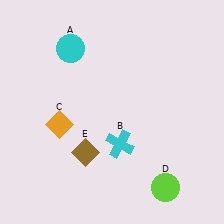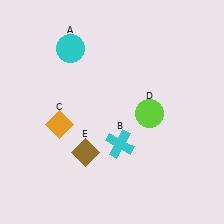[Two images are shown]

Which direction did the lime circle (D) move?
The lime circle (D) moved up.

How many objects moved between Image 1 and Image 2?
1 object moved between the two images.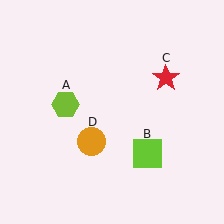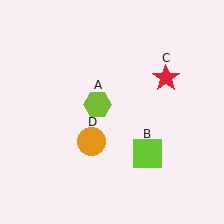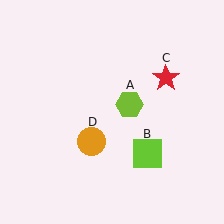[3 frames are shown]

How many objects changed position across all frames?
1 object changed position: lime hexagon (object A).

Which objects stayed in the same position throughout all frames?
Lime square (object B) and red star (object C) and orange circle (object D) remained stationary.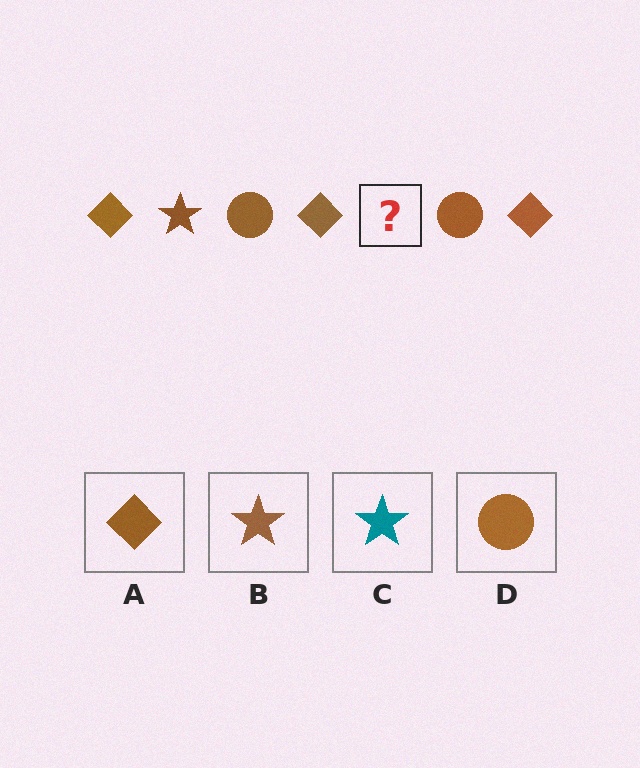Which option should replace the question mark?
Option B.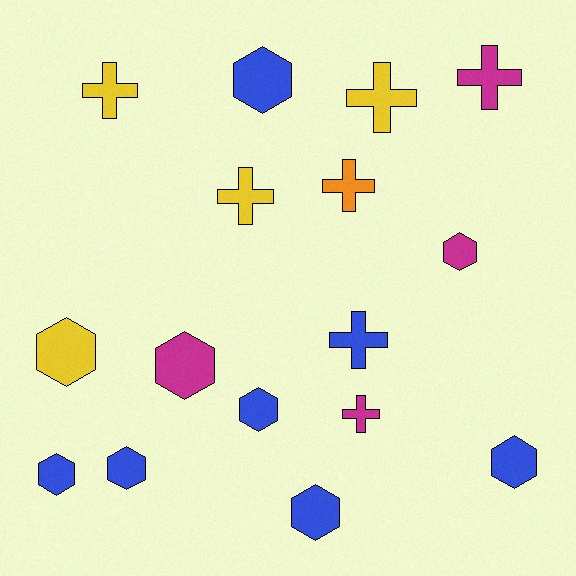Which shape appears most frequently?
Hexagon, with 9 objects.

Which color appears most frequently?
Blue, with 7 objects.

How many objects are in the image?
There are 16 objects.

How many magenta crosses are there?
There are 2 magenta crosses.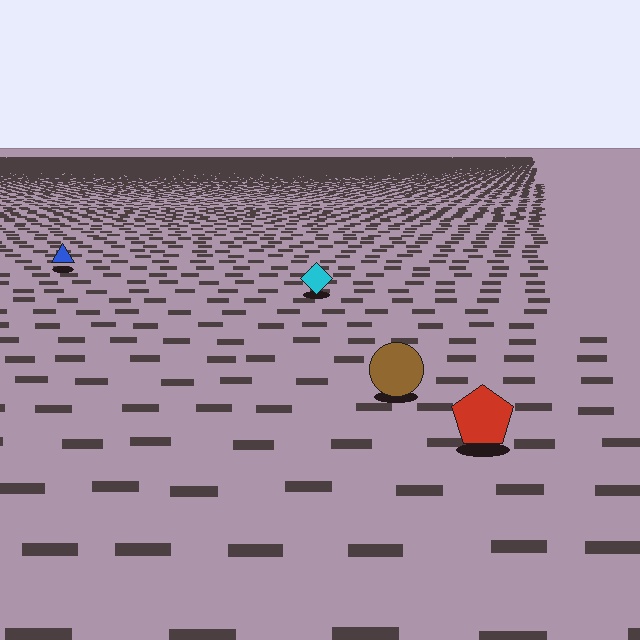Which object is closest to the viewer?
The red pentagon is closest. The texture marks near it are larger and more spread out.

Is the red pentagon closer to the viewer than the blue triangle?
Yes. The red pentagon is closer — you can tell from the texture gradient: the ground texture is coarser near it.